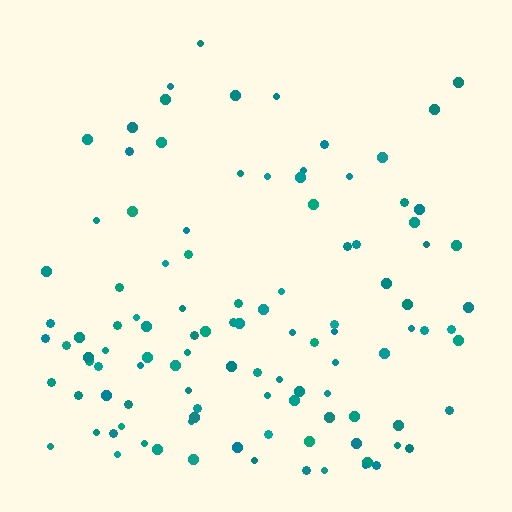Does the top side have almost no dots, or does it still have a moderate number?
Still a moderate number, just noticeably fewer than the bottom.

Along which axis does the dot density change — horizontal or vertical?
Vertical.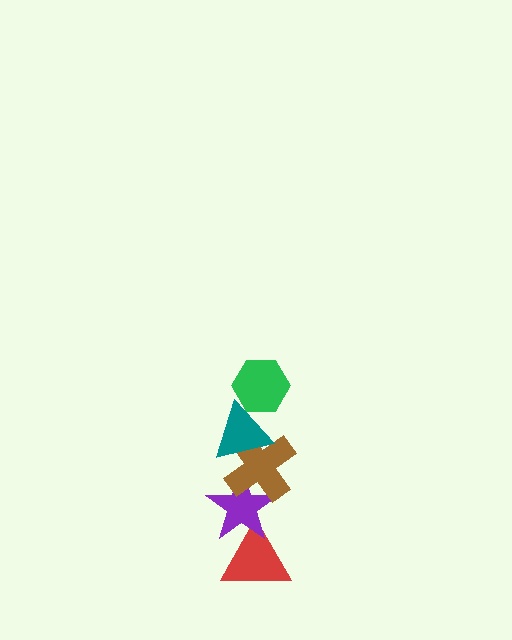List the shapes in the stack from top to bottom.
From top to bottom: the green hexagon, the teal triangle, the brown cross, the purple star, the red triangle.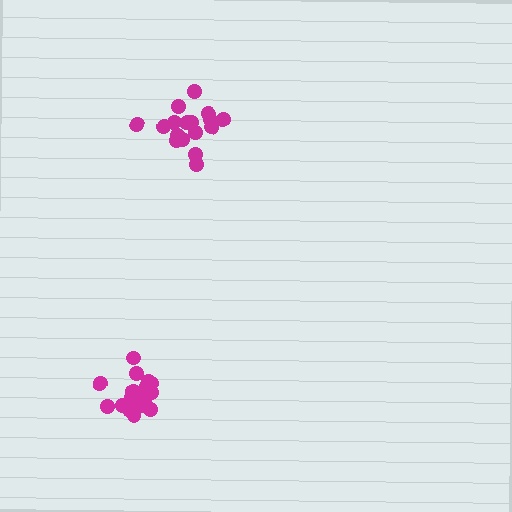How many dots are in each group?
Group 1: 17 dots, Group 2: 19 dots (36 total).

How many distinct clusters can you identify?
There are 2 distinct clusters.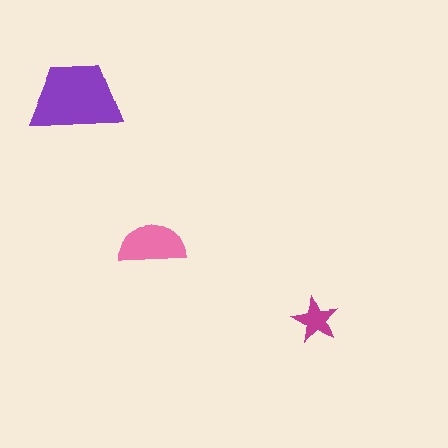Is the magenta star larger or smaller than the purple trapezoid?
Smaller.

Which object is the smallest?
The magenta star.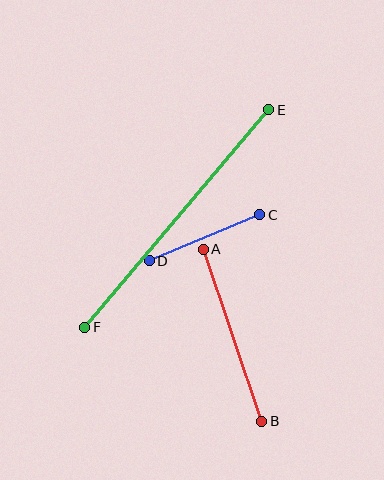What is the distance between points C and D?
The distance is approximately 120 pixels.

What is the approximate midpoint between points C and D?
The midpoint is at approximately (205, 238) pixels.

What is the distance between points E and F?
The distance is approximately 285 pixels.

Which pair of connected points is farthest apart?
Points E and F are farthest apart.